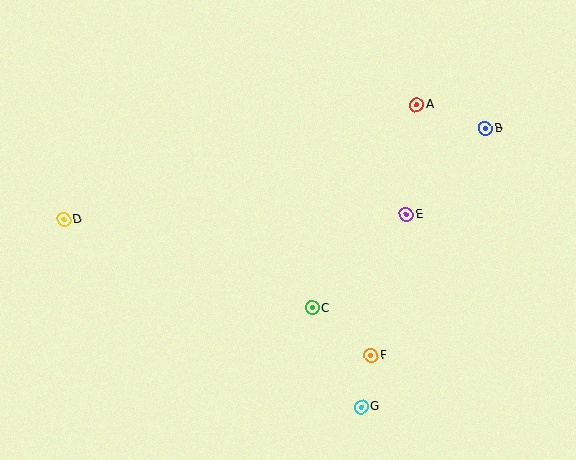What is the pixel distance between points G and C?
The distance between G and C is 110 pixels.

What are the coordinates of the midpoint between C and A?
The midpoint between C and A is at (364, 206).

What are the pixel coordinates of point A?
Point A is at (417, 104).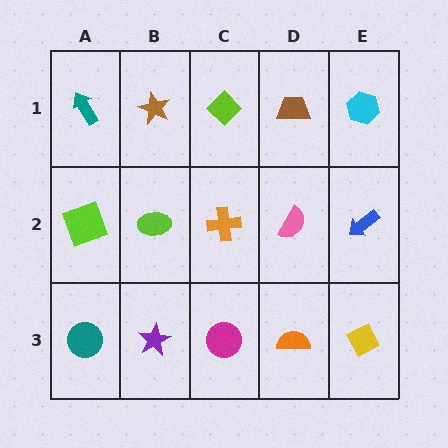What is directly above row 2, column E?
A cyan hexagon.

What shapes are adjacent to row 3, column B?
A lime ellipse (row 2, column B), a teal circle (row 3, column A), a magenta circle (row 3, column C).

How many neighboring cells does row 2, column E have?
3.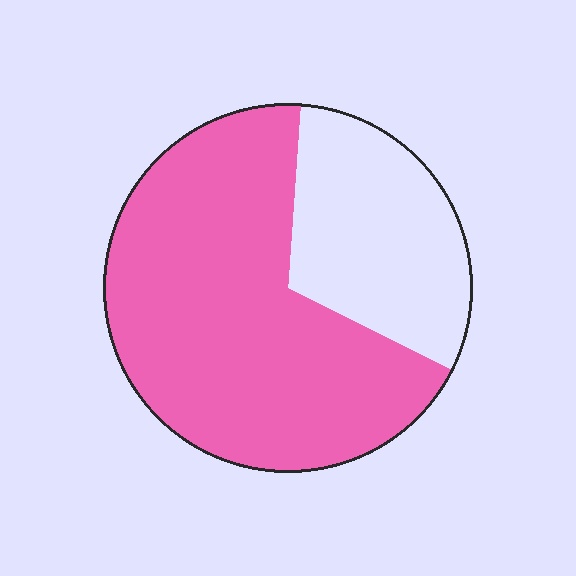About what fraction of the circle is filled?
About two thirds (2/3).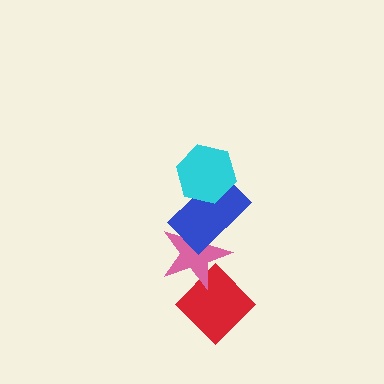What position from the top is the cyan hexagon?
The cyan hexagon is 1st from the top.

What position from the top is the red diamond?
The red diamond is 4th from the top.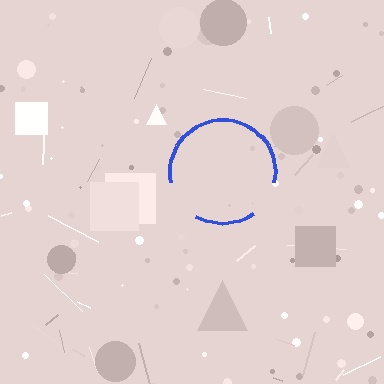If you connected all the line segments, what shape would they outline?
They would outline a circle.